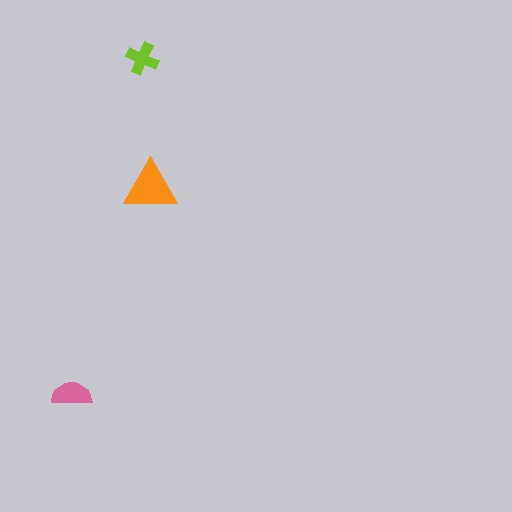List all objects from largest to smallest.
The orange triangle, the pink semicircle, the lime cross.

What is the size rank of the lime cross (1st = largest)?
3rd.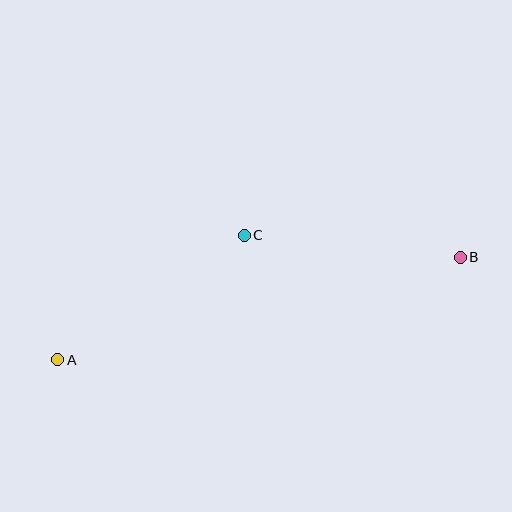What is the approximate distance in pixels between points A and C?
The distance between A and C is approximately 225 pixels.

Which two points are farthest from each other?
Points A and B are farthest from each other.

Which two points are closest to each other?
Points B and C are closest to each other.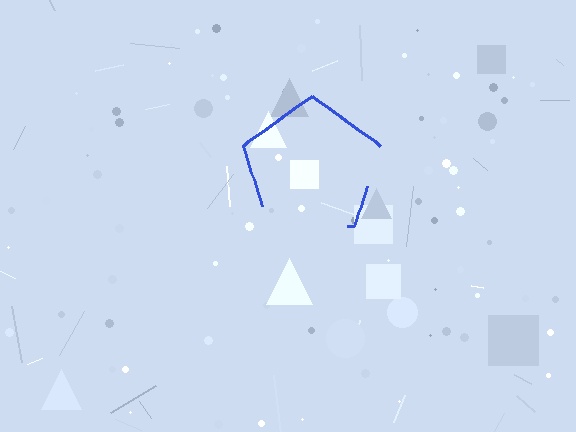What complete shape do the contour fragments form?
The contour fragments form a pentagon.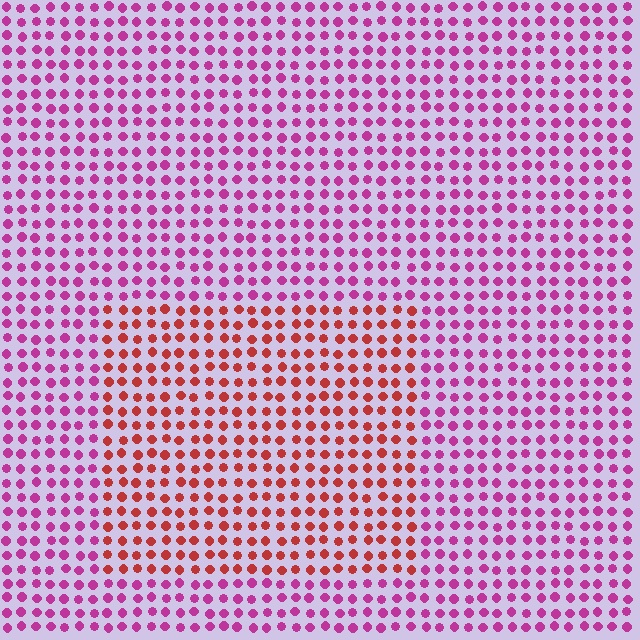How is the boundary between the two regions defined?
The boundary is defined purely by a slight shift in hue (about 44 degrees). Spacing, size, and orientation are identical on both sides.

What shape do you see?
I see a rectangle.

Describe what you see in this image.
The image is filled with small magenta elements in a uniform arrangement. A rectangle-shaped region is visible where the elements are tinted to a slightly different hue, forming a subtle color boundary.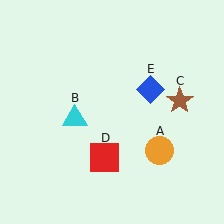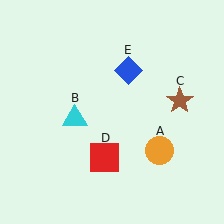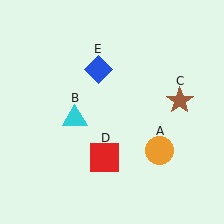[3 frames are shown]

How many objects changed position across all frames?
1 object changed position: blue diamond (object E).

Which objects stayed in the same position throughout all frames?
Orange circle (object A) and cyan triangle (object B) and brown star (object C) and red square (object D) remained stationary.